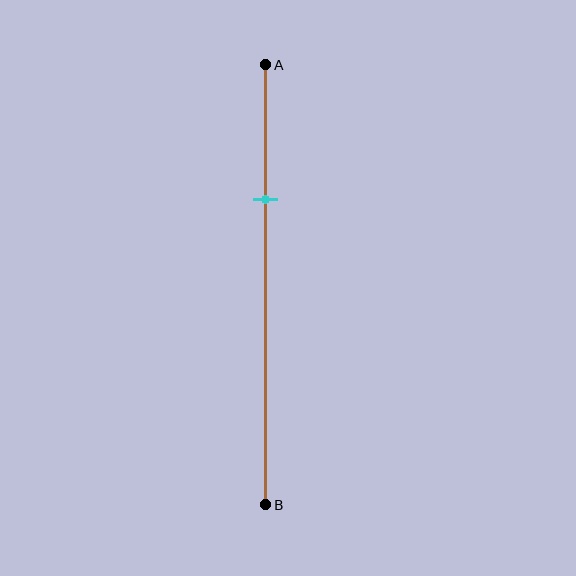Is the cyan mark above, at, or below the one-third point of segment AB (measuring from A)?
The cyan mark is approximately at the one-third point of segment AB.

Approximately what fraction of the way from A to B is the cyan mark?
The cyan mark is approximately 30% of the way from A to B.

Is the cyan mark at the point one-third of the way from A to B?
Yes, the mark is approximately at the one-third point.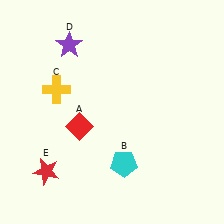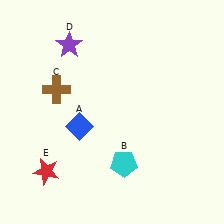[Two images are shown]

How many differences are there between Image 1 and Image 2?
There are 2 differences between the two images.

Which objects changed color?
A changed from red to blue. C changed from yellow to brown.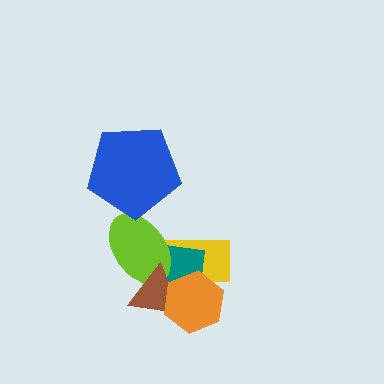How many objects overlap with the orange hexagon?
4 objects overlap with the orange hexagon.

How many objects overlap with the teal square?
5 objects overlap with the teal square.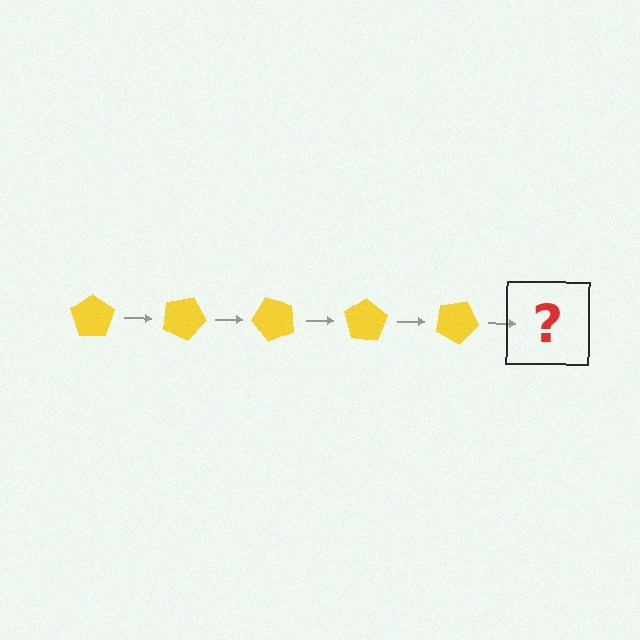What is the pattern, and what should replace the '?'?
The pattern is that the pentagon rotates 25 degrees each step. The '?' should be a yellow pentagon rotated 125 degrees.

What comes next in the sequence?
The next element should be a yellow pentagon rotated 125 degrees.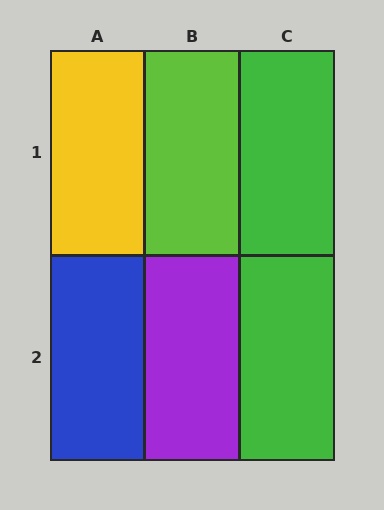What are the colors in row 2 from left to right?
Blue, purple, green.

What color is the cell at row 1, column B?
Lime.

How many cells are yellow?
1 cell is yellow.